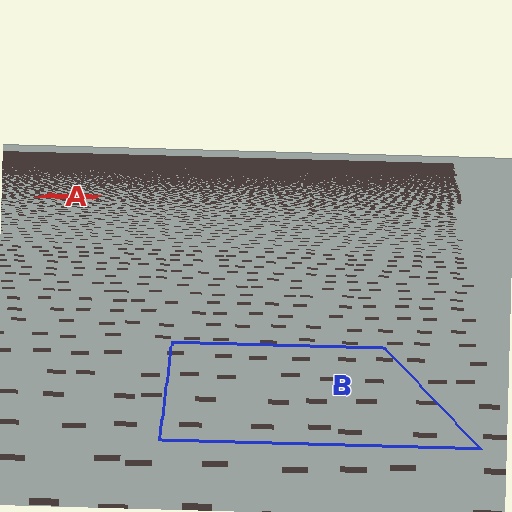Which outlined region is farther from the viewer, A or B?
Region A is farther from the viewer — the texture elements inside it appear smaller and more densely packed.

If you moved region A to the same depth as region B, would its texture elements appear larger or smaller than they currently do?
They would appear larger. At a closer depth, the same texture elements are projected at a bigger on-screen size.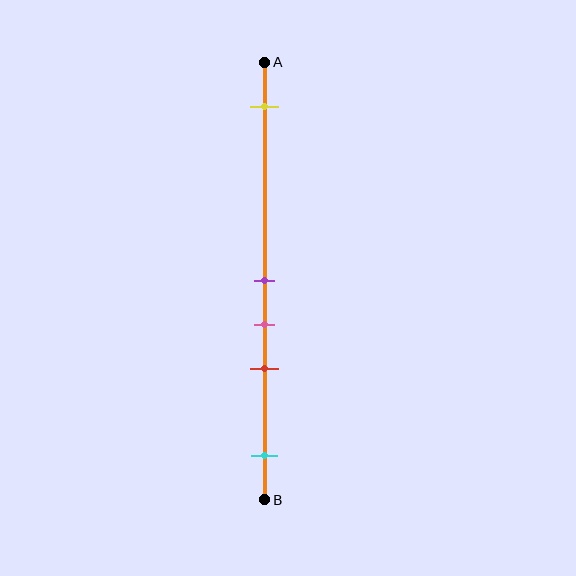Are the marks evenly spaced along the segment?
No, the marks are not evenly spaced.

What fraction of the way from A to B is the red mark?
The red mark is approximately 70% (0.7) of the way from A to B.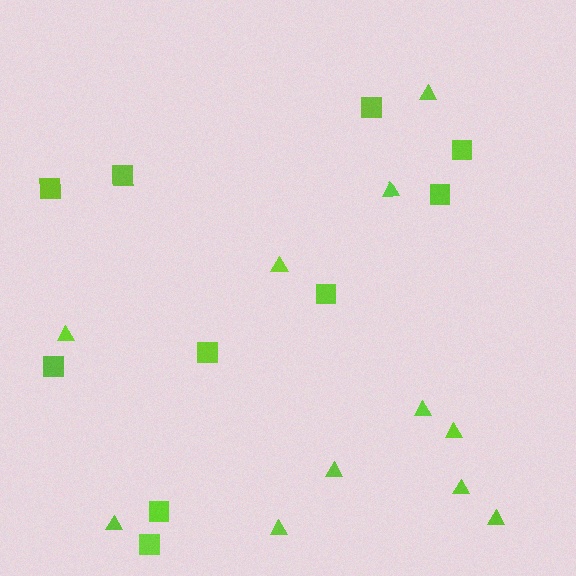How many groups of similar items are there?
There are 2 groups: one group of triangles (11) and one group of squares (10).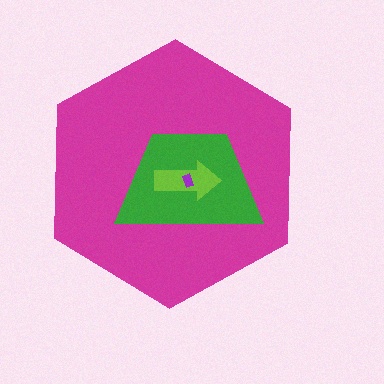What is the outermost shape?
The magenta hexagon.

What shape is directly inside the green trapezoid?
The lime arrow.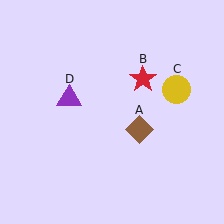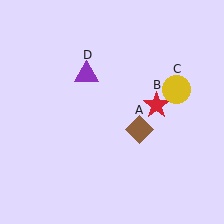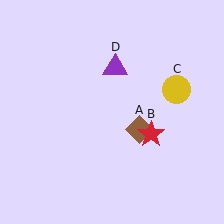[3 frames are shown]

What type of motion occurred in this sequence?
The red star (object B), purple triangle (object D) rotated clockwise around the center of the scene.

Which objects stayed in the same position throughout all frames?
Brown diamond (object A) and yellow circle (object C) remained stationary.